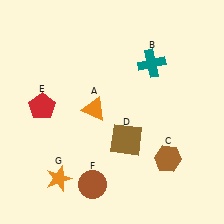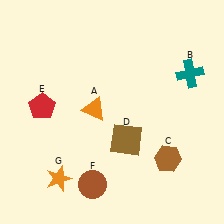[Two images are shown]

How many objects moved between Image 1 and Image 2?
1 object moved between the two images.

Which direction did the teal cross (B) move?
The teal cross (B) moved right.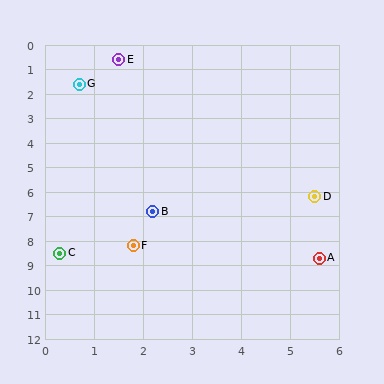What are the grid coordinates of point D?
Point D is at approximately (5.5, 6.2).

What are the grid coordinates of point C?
Point C is at approximately (0.3, 8.5).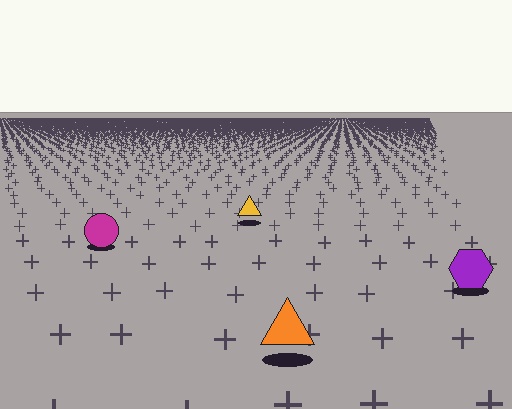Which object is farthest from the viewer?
The yellow triangle is farthest from the viewer. It appears smaller and the ground texture around it is denser.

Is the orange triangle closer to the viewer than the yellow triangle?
Yes. The orange triangle is closer — you can tell from the texture gradient: the ground texture is coarser near it.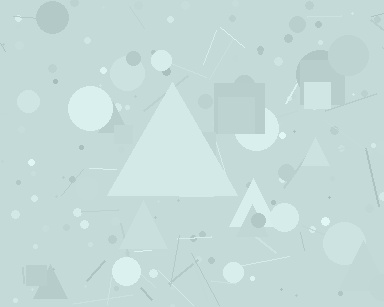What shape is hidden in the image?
A triangle is hidden in the image.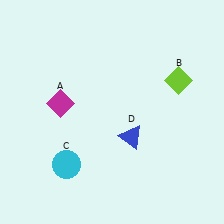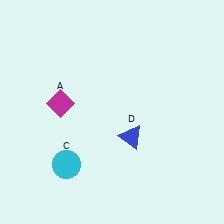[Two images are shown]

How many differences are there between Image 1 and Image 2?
There is 1 difference between the two images.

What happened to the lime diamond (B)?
The lime diamond (B) was removed in Image 2. It was in the top-right area of Image 1.